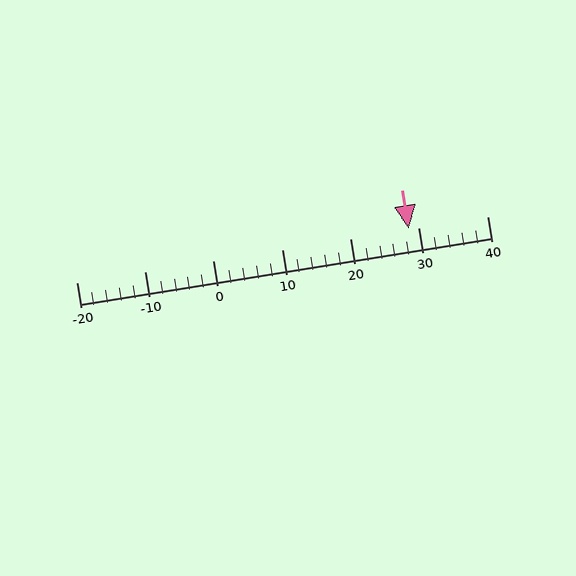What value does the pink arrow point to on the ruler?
The pink arrow points to approximately 28.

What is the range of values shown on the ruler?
The ruler shows values from -20 to 40.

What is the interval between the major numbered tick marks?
The major tick marks are spaced 10 units apart.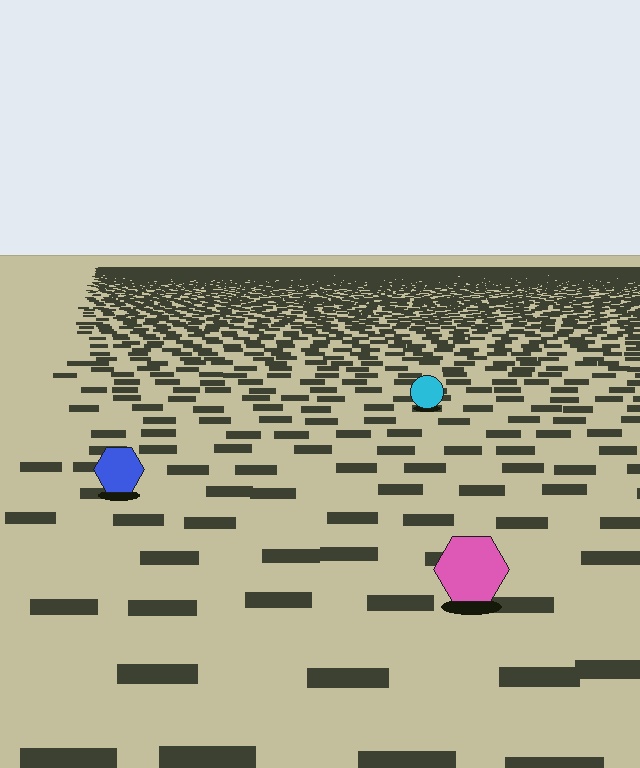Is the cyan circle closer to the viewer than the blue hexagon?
No. The blue hexagon is closer — you can tell from the texture gradient: the ground texture is coarser near it.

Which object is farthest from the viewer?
The cyan circle is farthest from the viewer. It appears smaller and the ground texture around it is denser.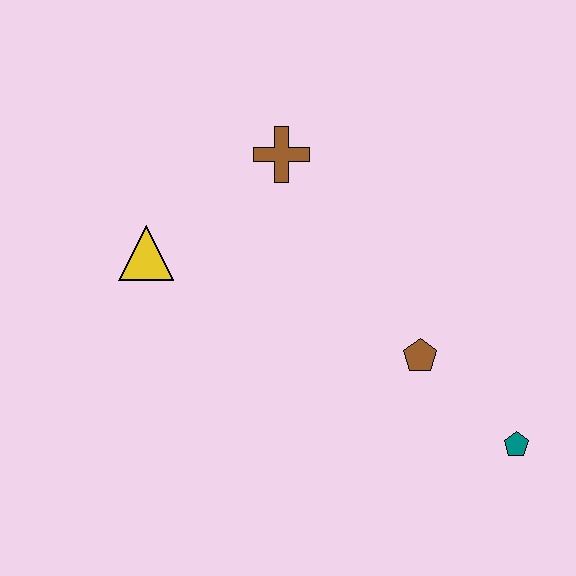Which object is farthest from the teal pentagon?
The yellow triangle is farthest from the teal pentagon.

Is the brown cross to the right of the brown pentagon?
No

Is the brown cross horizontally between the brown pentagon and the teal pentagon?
No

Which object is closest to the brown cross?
The yellow triangle is closest to the brown cross.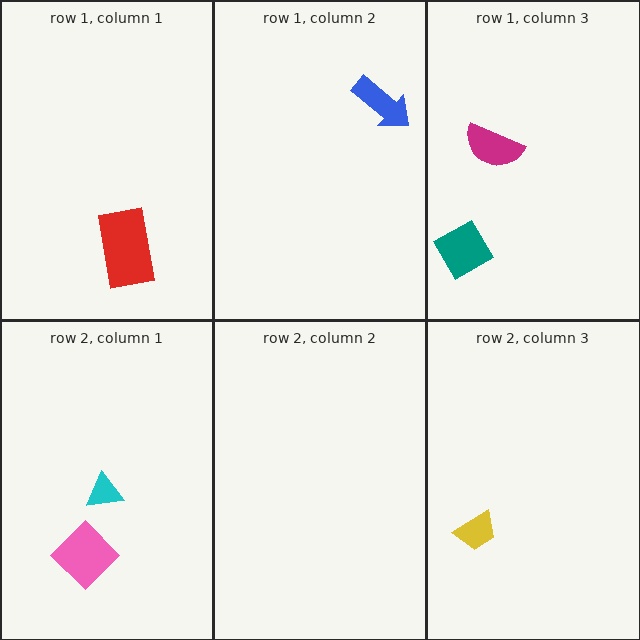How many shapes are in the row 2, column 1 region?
2.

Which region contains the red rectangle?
The row 1, column 1 region.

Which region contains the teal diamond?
The row 1, column 3 region.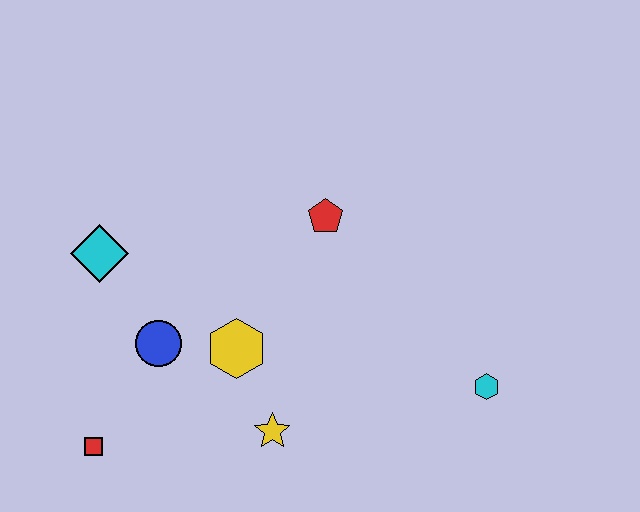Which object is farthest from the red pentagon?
The red square is farthest from the red pentagon.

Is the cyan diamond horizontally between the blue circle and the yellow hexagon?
No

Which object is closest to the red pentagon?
The yellow hexagon is closest to the red pentagon.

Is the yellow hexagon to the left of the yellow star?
Yes